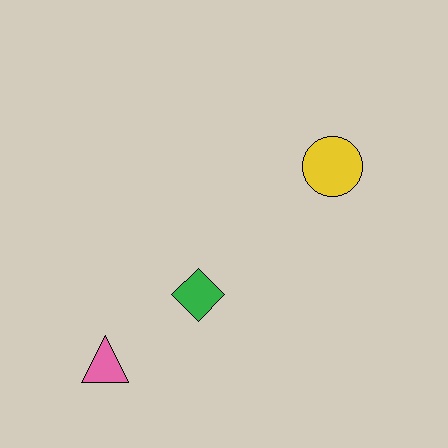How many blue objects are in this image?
There are no blue objects.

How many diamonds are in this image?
There is 1 diamond.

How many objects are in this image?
There are 3 objects.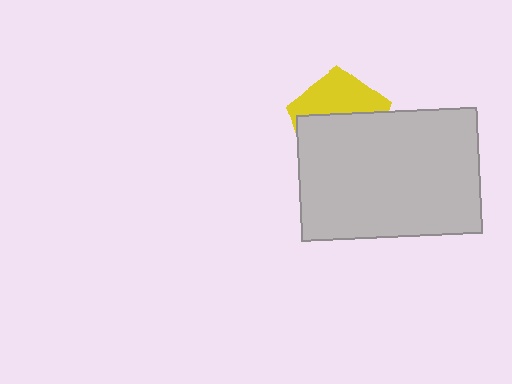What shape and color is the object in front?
The object in front is a light gray rectangle.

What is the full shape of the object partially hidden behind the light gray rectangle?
The partially hidden object is a yellow pentagon.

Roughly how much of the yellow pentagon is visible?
A small part of it is visible (roughly 41%).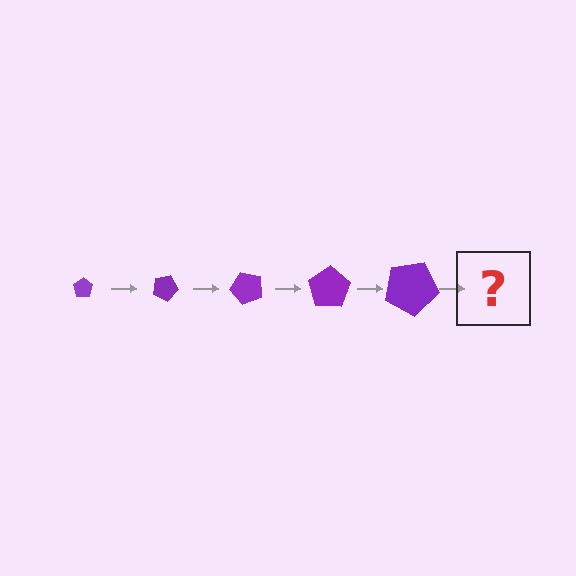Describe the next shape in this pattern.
It should be a pentagon, larger than the previous one and rotated 125 degrees from the start.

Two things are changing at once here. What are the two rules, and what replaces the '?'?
The two rules are that the pentagon grows larger each step and it rotates 25 degrees each step. The '?' should be a pentagon, larger than the previous one and rotated 125 degrees from the start.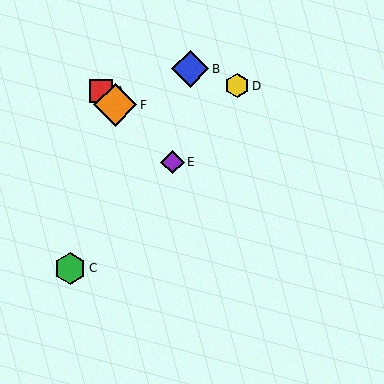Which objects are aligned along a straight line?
Objects A, E, F are aligned along a straight line.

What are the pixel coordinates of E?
Object E is at (172, 162).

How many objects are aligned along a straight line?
3 objects (A, E, F) are aligned along a straight line.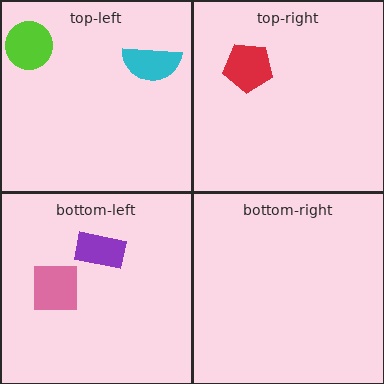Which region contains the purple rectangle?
The bottom-left region.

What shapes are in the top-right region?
The red pentagon.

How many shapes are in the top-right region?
1.